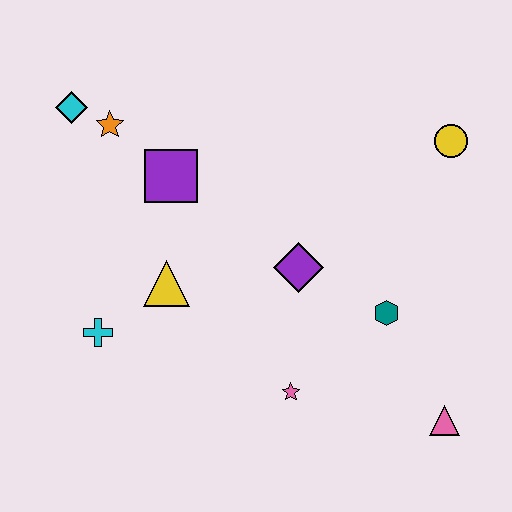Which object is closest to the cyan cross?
The yellow triangle is closest to the cyan cross.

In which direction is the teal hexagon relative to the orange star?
The teal hexagon is to the right of the orange star.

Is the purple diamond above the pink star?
Yes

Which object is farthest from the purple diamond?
The cyan diamond is farthest from the purple diamond.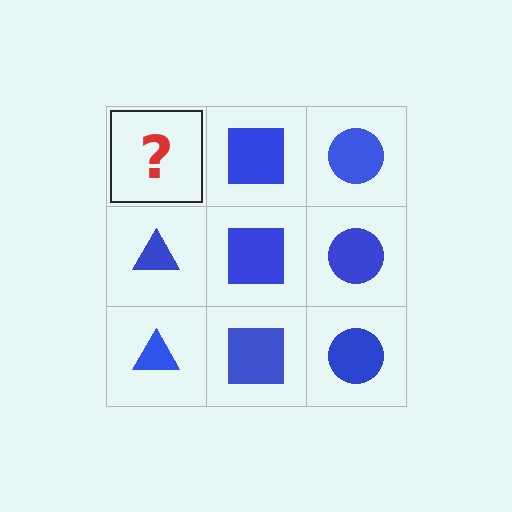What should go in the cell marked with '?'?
The missing cell should contain a blue triangle.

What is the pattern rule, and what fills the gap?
The rule is that each column has a consistent shape. The gap should be filled with a blue triangle.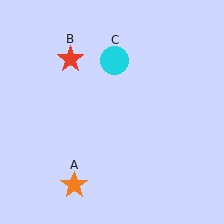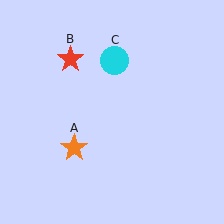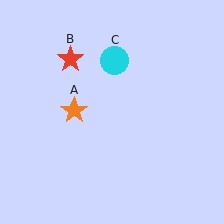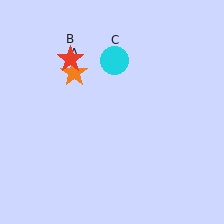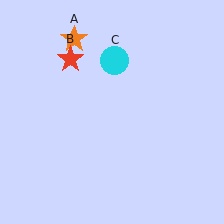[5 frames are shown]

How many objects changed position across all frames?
1 object changed position: orange star (object A).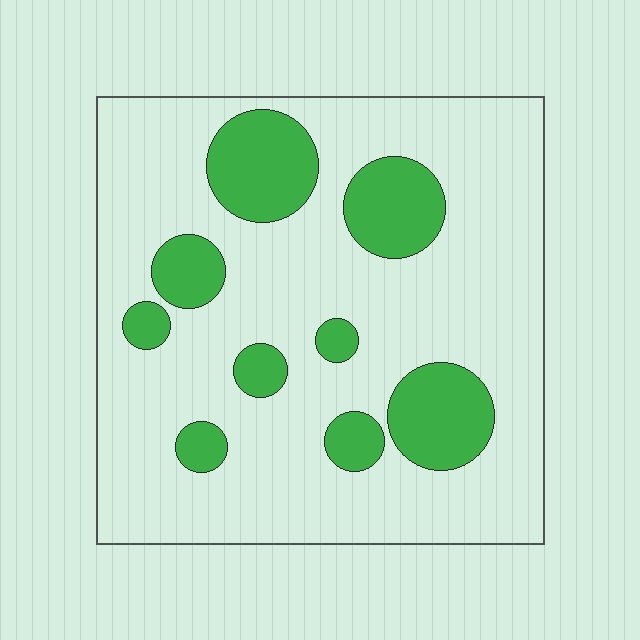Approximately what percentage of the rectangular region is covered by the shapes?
Approximately 20%.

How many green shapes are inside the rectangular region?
9.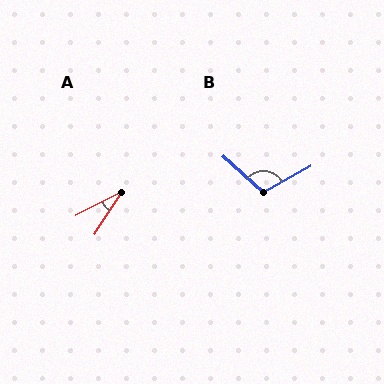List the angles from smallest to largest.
A (30°), B (109°).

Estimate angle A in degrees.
Approximately 30 degrees.